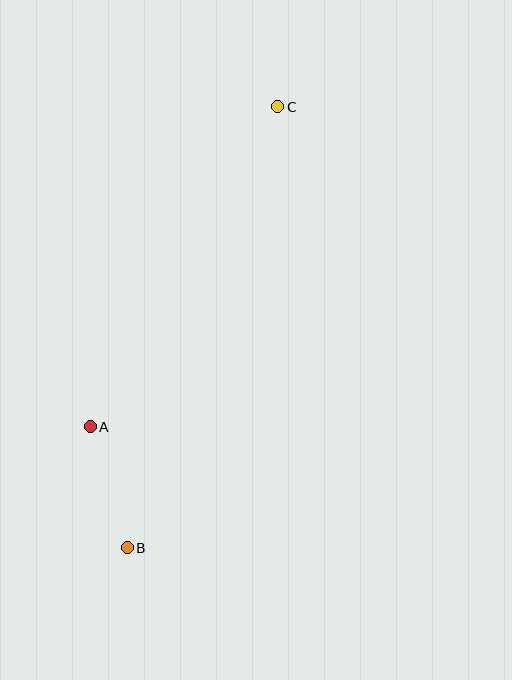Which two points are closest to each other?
Points A and B are closest to each other.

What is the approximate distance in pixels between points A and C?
The distance between A and C is approximately 371 pixels.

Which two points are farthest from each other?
Points B and C are farthest from each other.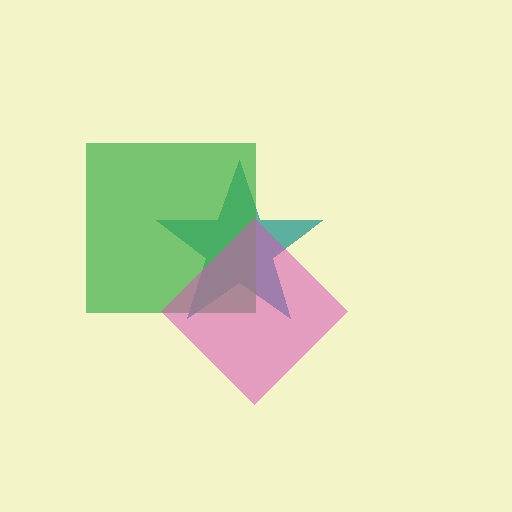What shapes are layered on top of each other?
The layered shapes are: a teal star, a green square, a pink diamond.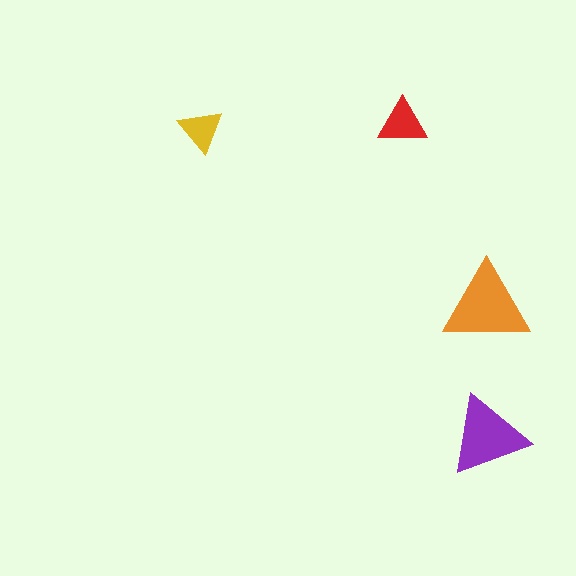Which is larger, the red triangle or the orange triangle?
The orange one.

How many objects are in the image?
There are 4 objects in the image.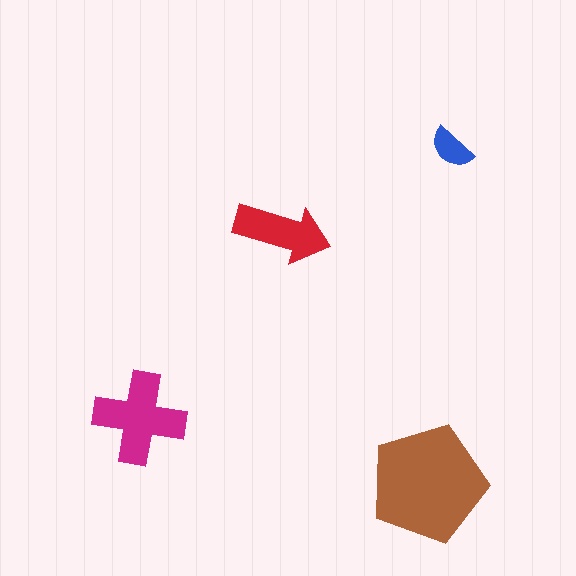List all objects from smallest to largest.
The blue semicircle, the red arrow, the magenta cross, the brown pentagon.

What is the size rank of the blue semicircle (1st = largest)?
4th.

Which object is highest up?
The blue semicircle is topmost.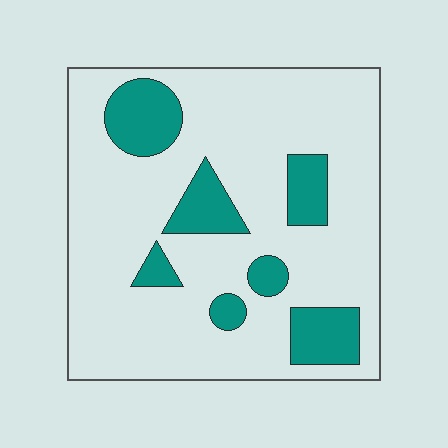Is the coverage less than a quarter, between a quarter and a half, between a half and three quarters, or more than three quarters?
Less than a quarter.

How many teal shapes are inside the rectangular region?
7.